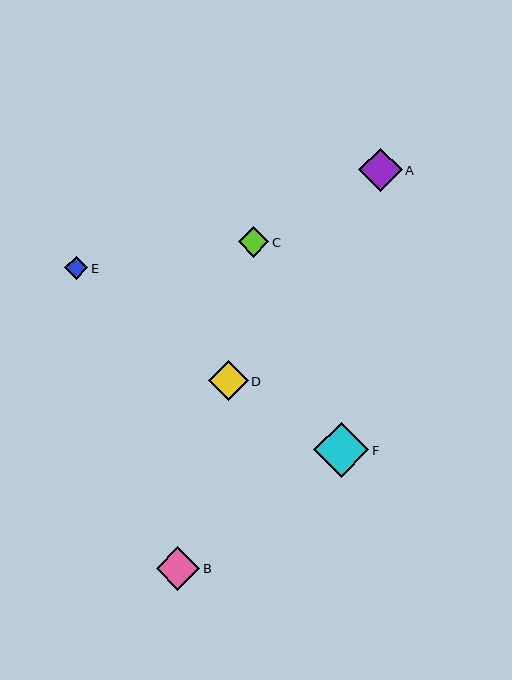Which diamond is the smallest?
Diamond E is the smallest with a size of approximately 23 pixels.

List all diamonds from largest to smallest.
From largest to smallest: F, A, B, D, C, E.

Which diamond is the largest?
Diamond F is the largest with a size of approximately 56 pixels.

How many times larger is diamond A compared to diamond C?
Diamond A is approximately 1.4 times the size of diamond C.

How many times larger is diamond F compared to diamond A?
Diamond F is approximately 1.3 times the size of diamond A.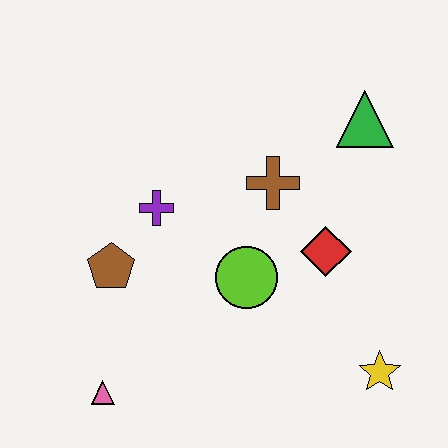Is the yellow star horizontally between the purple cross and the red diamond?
No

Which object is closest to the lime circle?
The red diamond is closest to the lime circle.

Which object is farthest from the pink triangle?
The green triangle is farthest from the pink triangle.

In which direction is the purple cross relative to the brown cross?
The purple cross is to the left of the brown cross.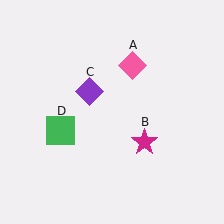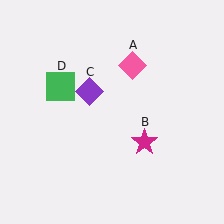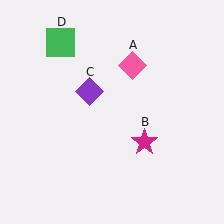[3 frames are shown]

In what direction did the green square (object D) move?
The green square (object D) moved up.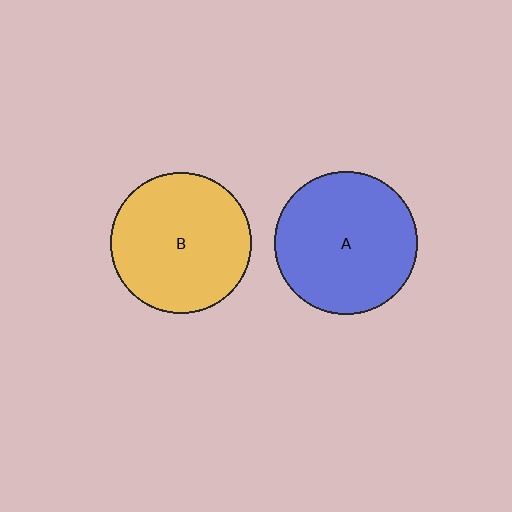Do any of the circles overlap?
No, none of the circles overlap.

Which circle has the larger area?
Circle A (blue).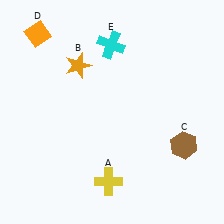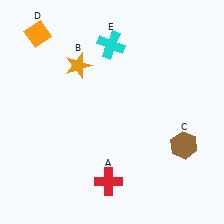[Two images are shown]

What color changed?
The cross (A) changed from yellow in Image 1 to red in Image 2.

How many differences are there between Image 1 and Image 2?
There is 1 difference between the two images.